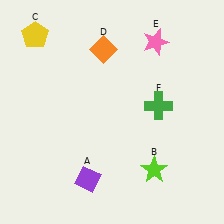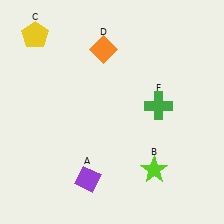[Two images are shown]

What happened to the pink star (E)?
The pink star (E) was removed in Image 2. It was in the top-right area of Image 1.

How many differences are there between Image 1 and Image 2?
There is 1 difference between the two images.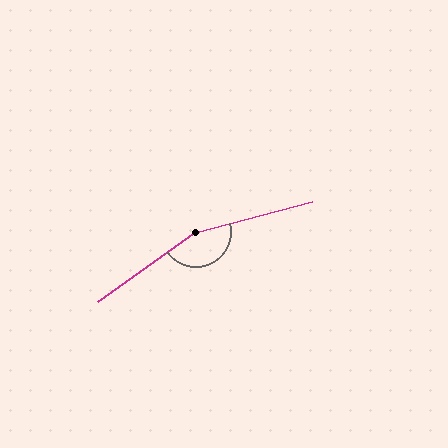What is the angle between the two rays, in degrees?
Approximately 159 degrees.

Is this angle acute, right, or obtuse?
It is obtuse.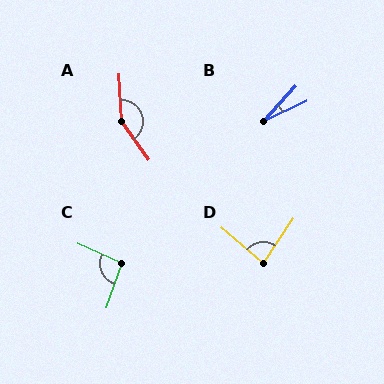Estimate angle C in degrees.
Approximately 96 degrees.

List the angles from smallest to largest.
B (23°), D (83°), C (96°), A (147°).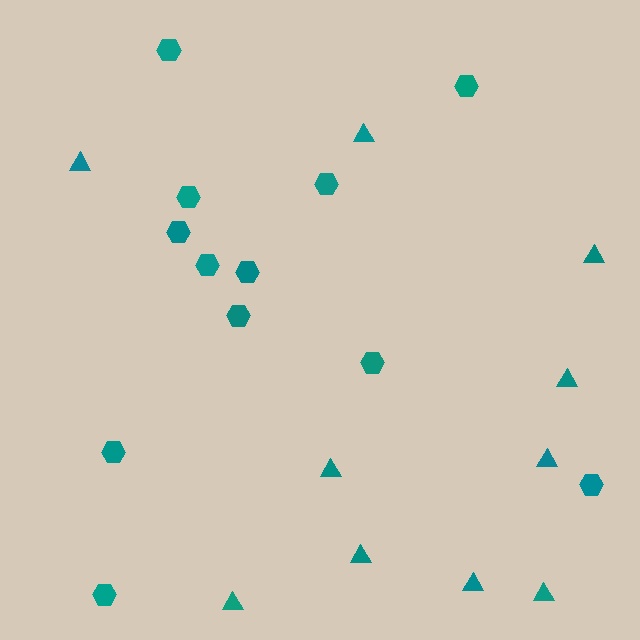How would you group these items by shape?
There are 2 groups: one group of triangles (10) and one group of hexagons (12).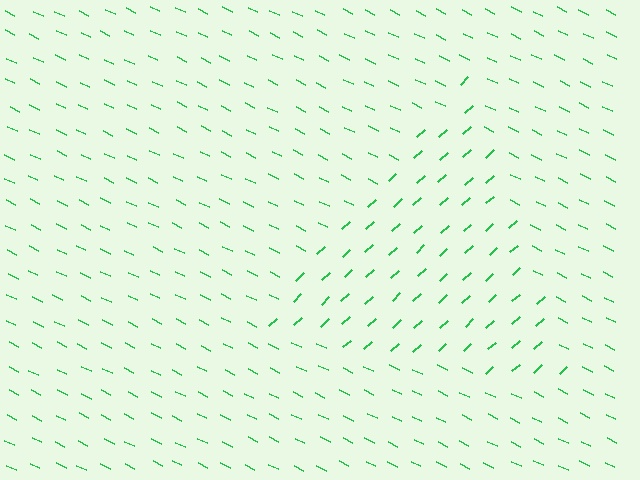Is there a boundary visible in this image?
Yes, there is a texture boundary formed by a change in line orientation.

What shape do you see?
I see a triangle.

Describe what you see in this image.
The image is filled with small green line segments. A triangle region in the image has lines oriented differently from the surrounding lines, creating a visible texture boundary.